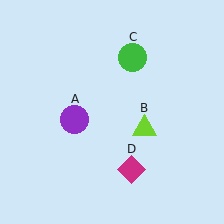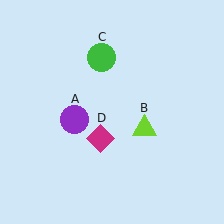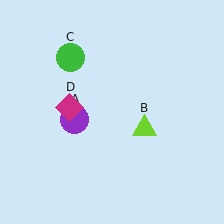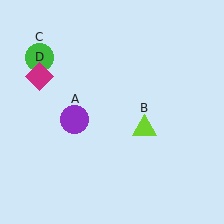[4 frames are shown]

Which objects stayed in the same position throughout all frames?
Purple circle (object A) and lime triangle (object B) remained stationary.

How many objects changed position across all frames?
2 objects changed position: green circle (object C), magenta diamond (object D).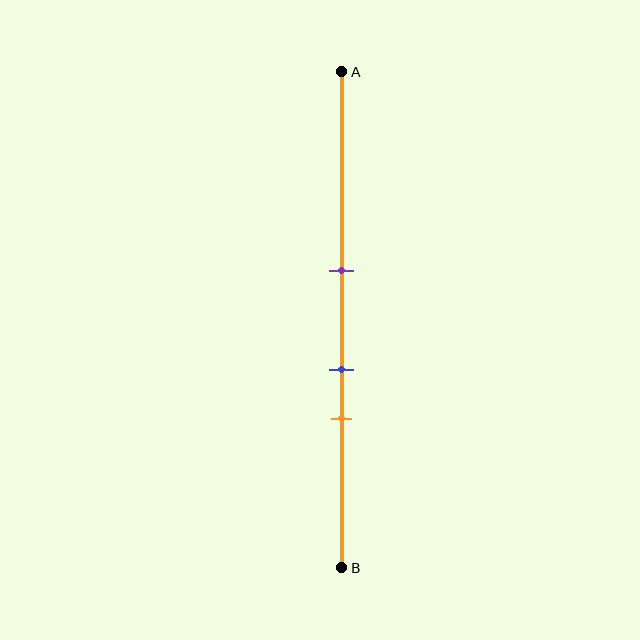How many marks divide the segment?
There are 3 marks dividing the segment.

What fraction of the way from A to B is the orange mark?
The orange mark is approximately 70% (0.7) of the way from A to B.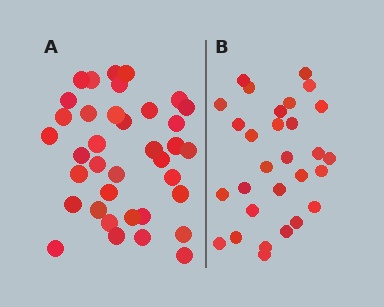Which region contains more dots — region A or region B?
Region A (the left region) has more dots.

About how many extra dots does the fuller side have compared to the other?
Region A has roughly 8 or so more dots than region B.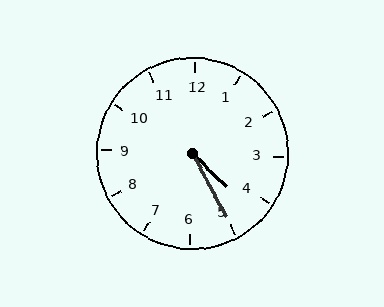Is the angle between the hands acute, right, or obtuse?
It is acute.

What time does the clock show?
4:25.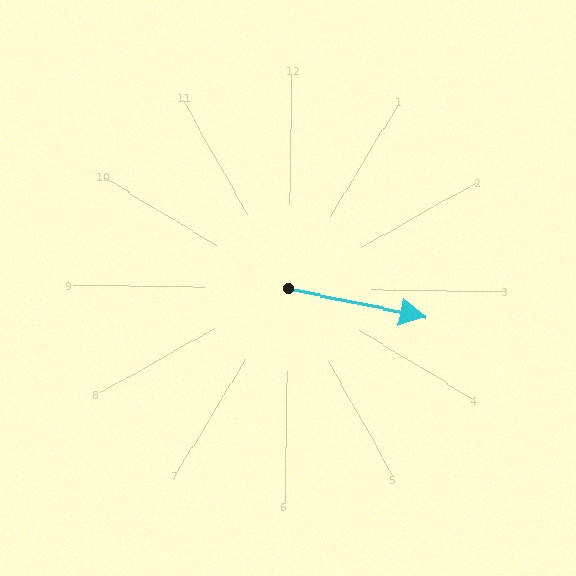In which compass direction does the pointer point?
East.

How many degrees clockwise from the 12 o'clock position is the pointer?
Approximately 101 degrees.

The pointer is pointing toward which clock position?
Roughly 3 o'clock.